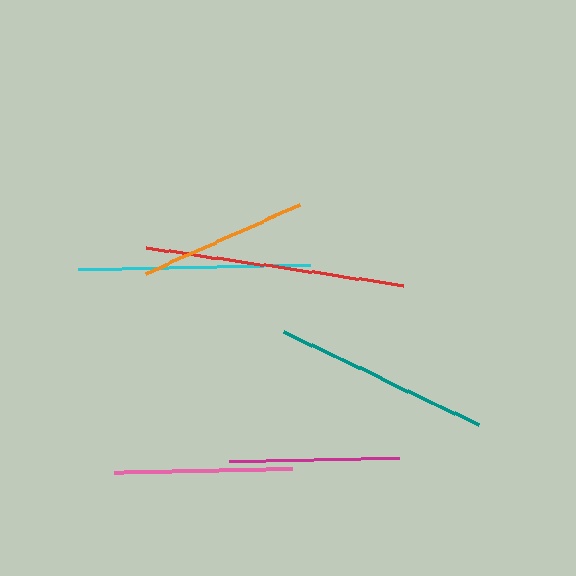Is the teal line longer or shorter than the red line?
The red line is longer than the teal line.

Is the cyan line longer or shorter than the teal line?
The cyan line is longer than the teal line.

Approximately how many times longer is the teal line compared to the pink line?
The teal line is approximately 1.2 times the length of the pink line.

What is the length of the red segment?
The red segment is approximately 259 pixels long.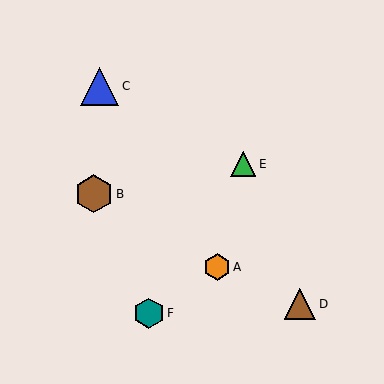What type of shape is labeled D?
Shape D is a brown triangle.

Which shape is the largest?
The blue triangle (labeled C) is the largest.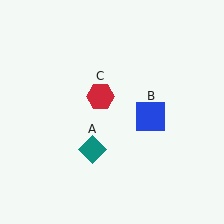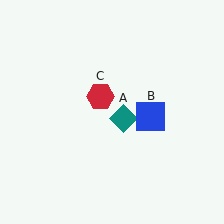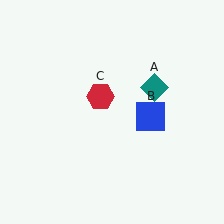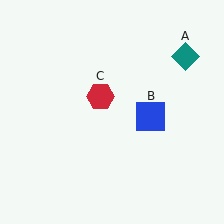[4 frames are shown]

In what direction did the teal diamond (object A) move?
The teal diamond (object A) moved up and to the right.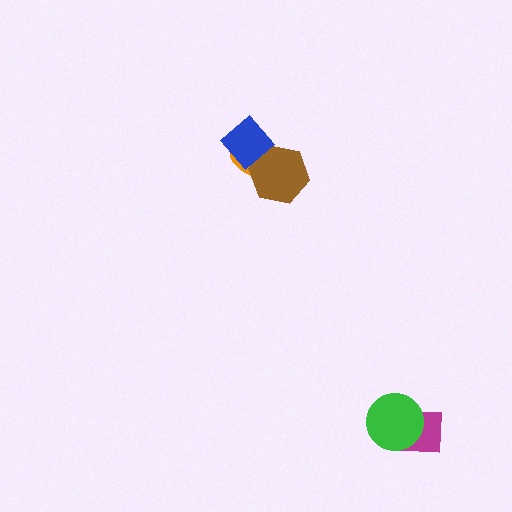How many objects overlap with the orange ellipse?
2 objects overlap with the orange ellipse.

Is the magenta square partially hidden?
Yes, it is partially covered by another shape.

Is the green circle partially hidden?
No, no other shape covers it.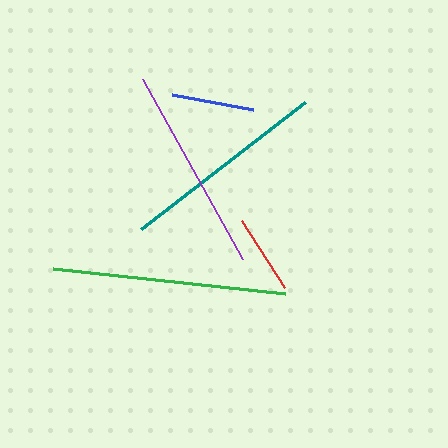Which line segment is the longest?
The green line is the longest at approximately 233 pixels.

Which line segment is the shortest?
The red line is the shortest at approximately 80 pixels.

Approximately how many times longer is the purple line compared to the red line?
The purple line is approximately 2.6 times the length of the red line.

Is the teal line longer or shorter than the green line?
The green line is longer than the teal line.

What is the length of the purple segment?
The purple segment is approximately 206 pixels long.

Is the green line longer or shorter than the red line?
The green line is longer than the red line.